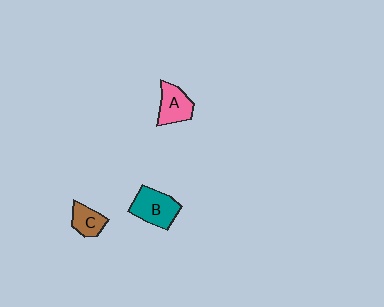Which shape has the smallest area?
Shape C (brown).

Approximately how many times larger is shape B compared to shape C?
Approximately 1.6 times.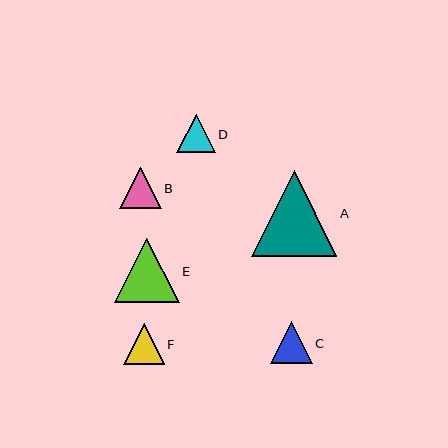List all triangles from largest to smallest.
From largest to smallest: A, E, C, B, F, D.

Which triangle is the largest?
Triangle A is the largest with a size of approximately 86 pixels.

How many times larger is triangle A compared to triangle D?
Triangle A is approximately 2.2 times the size of triangle D.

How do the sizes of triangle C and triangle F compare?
Triangle C and triangle F are approximately the same size.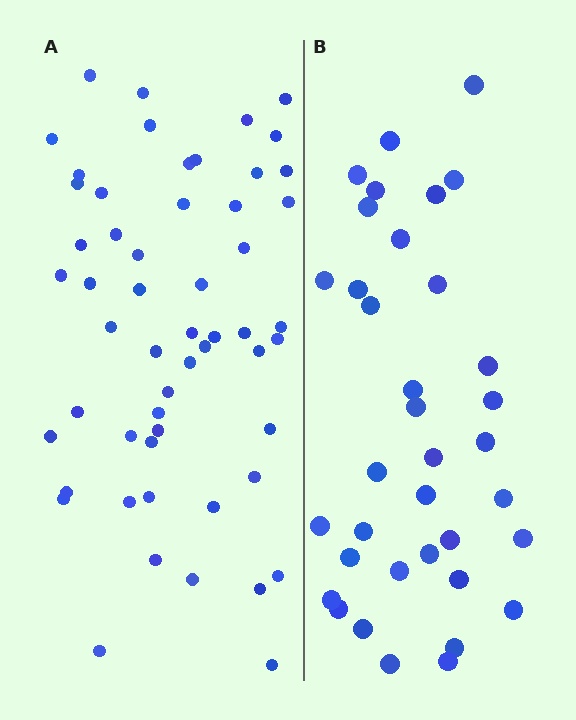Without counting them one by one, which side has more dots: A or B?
Region A (the left region) has more dots.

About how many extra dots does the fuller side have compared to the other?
Region A has approximately 20 more dots than region B.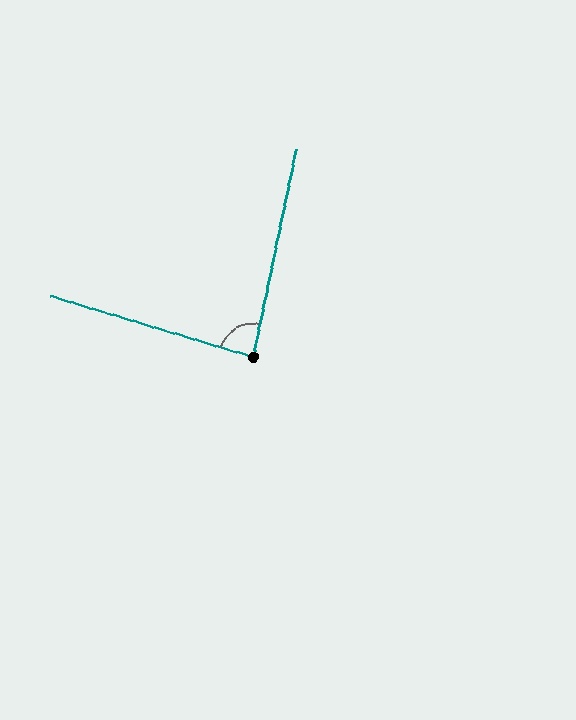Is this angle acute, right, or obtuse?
It is approximately a right angle.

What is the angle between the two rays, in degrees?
Approximately 85 degrees.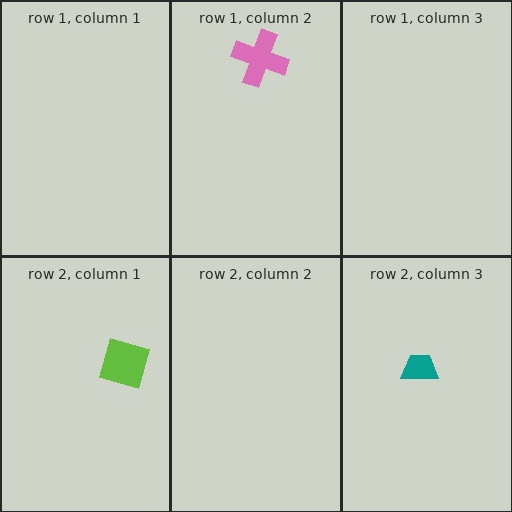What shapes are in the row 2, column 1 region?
The lime diamond.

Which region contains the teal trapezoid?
The row 2, column 3 region.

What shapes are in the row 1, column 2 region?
The pink cross.